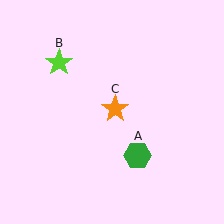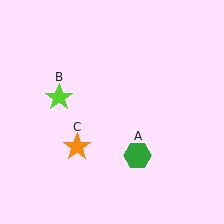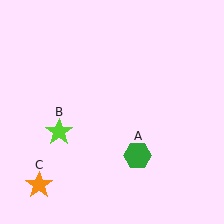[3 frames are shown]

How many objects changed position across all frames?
2 objects changed position: lime star (object B), orange star (object C).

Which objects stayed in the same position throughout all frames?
Green hexagon (object A) remained stationary.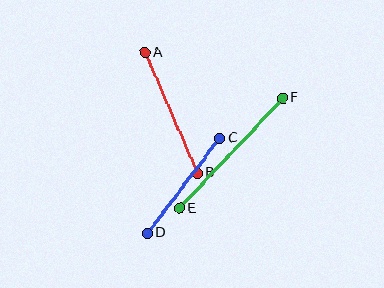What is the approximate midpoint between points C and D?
The midpoint is at approximately (184, 186) pixels.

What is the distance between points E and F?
The distance is approximately 151 pixels.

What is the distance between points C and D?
The distance is approximately 119 pixels.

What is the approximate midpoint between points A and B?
The midpoint is at approximately (171, 113) pixels.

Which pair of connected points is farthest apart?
Points E and F are farthest apart.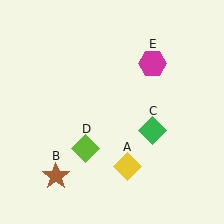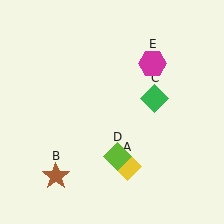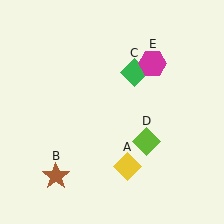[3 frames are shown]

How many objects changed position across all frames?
2 objects changed position: green diamond (object C), lime diamond (object D).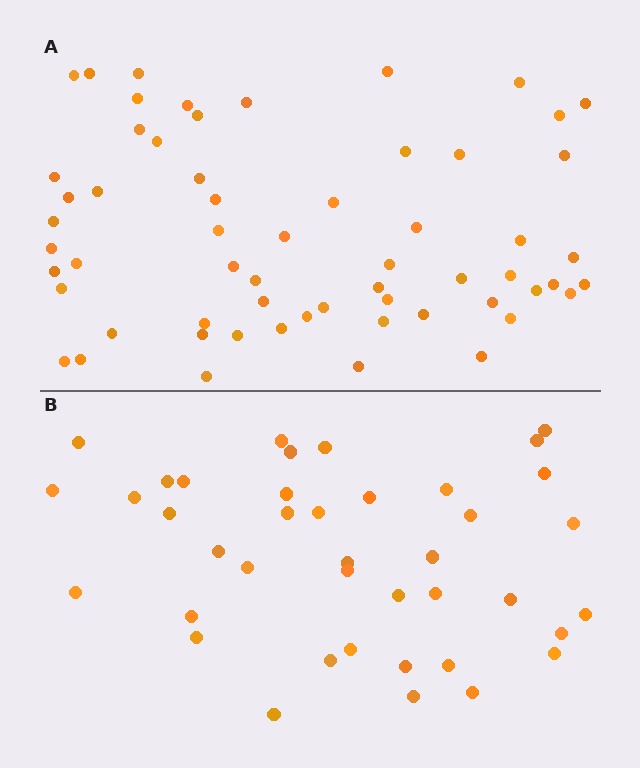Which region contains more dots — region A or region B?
Region A (the top region) has more dots.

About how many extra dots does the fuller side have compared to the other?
Region A has approximately 20 more dots than region B.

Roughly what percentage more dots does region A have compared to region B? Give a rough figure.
About 50% more.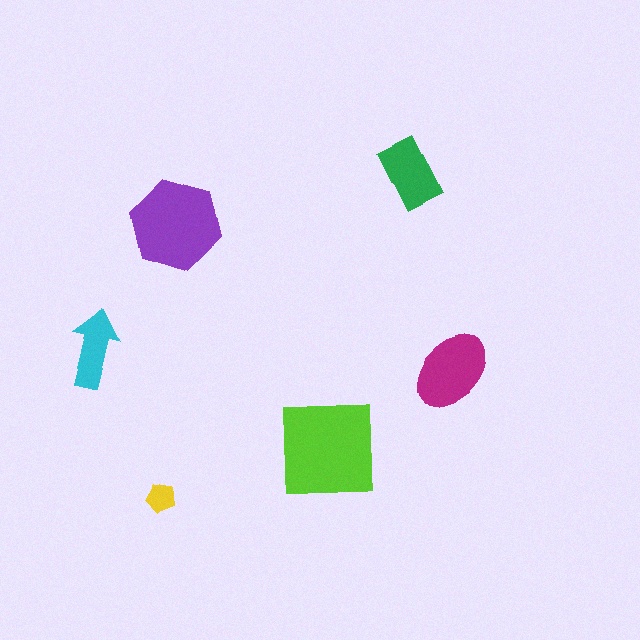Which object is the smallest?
The yellow pentagon.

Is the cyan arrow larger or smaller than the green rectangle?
Smaller.